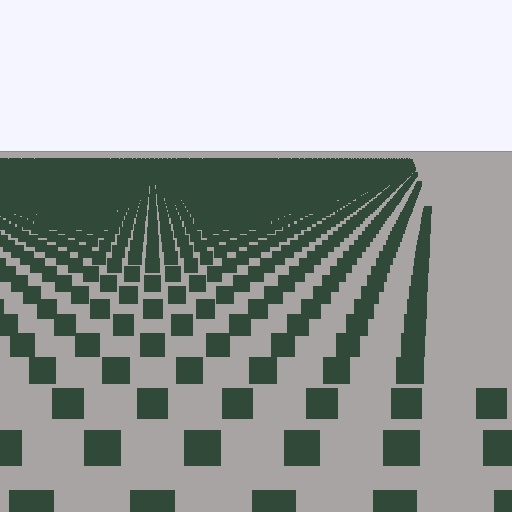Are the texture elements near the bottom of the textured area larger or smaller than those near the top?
Larger. Near the bottom, elements are closer to the viewer and appear at a bigger on-screen size.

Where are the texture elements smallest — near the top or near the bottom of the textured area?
Near the top.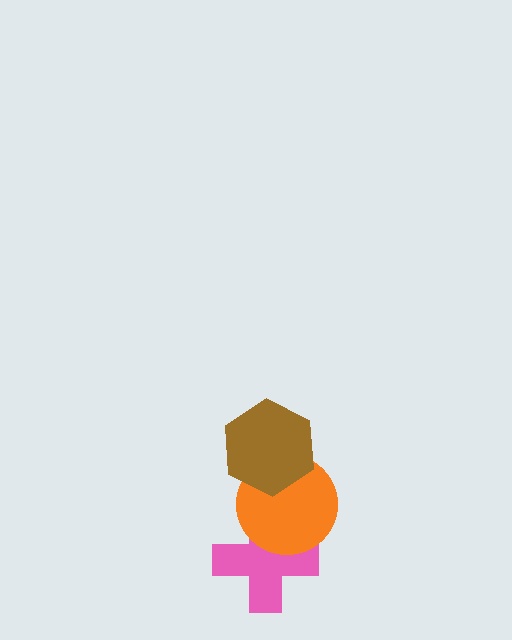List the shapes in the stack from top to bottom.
From top to bottom: the brown hexagon, the orange circle, the pink cross.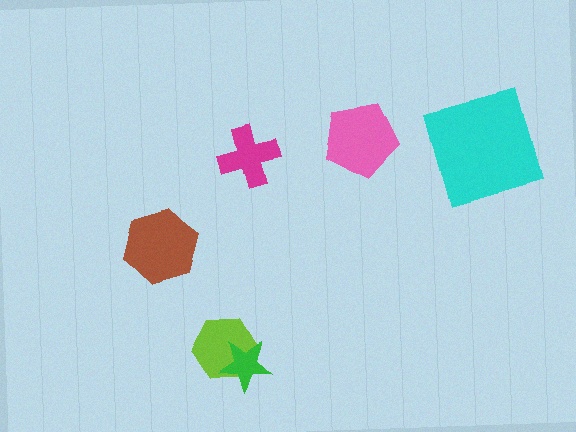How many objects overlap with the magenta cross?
0 objects overlap with the magenta cross.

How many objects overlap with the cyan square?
0 objects overlap with the cyan square.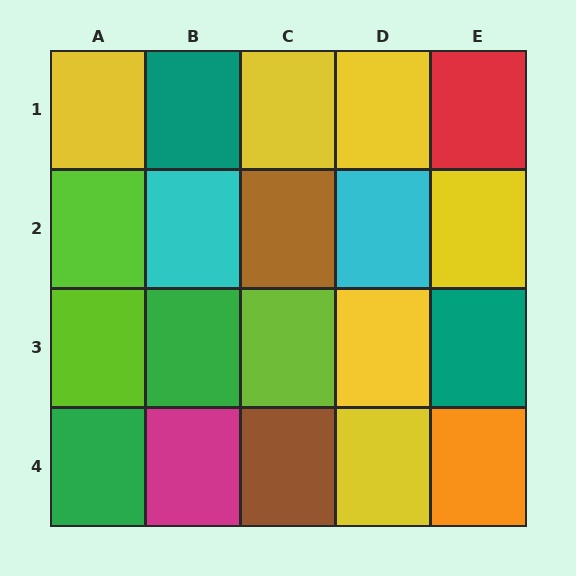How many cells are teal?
2 cells are teal.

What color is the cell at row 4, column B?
Magenta.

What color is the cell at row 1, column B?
Teal.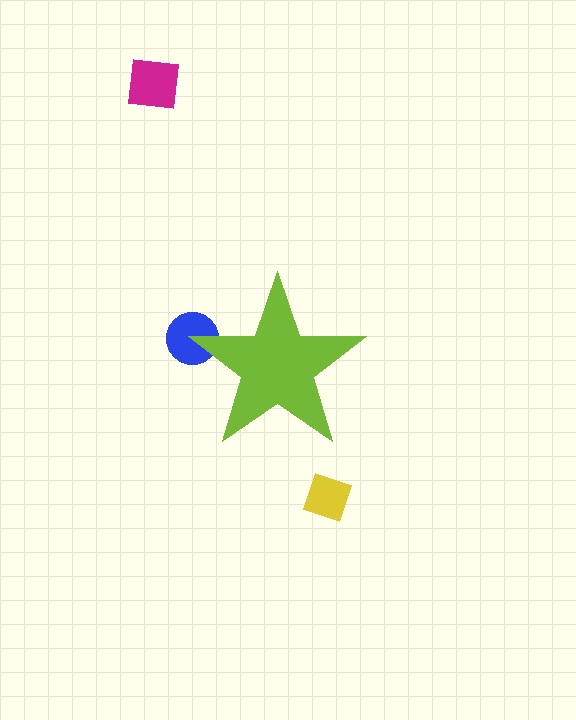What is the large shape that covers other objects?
A lime star.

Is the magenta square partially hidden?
No, the magenta square is fully visible.